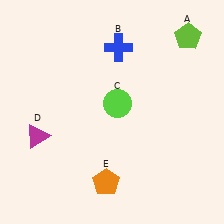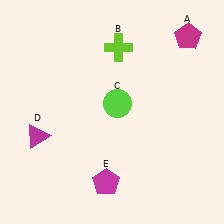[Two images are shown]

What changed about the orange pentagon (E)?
In Image 1, E is orange. In Image 2, it changed to magenta.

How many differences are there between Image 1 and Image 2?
There are 3 differences between the two images.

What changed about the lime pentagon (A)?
In Image 1, A is lime. In Image 2, it changed to magenta.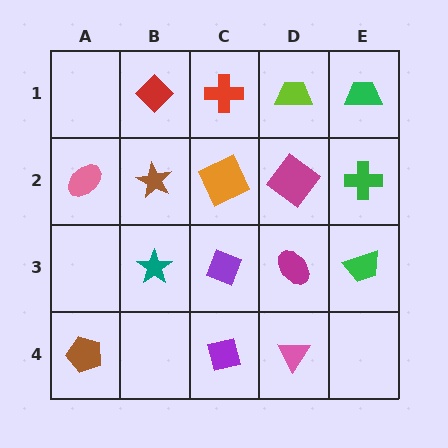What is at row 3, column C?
A purple diamond.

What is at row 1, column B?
A red diamond.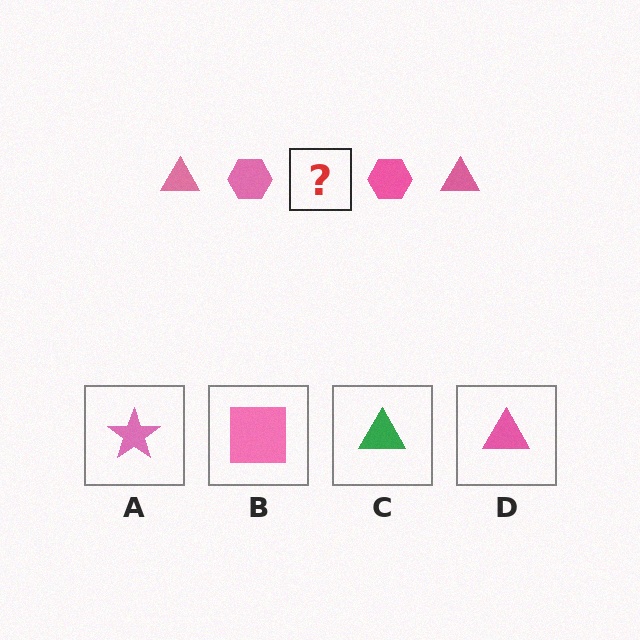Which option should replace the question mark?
Option D.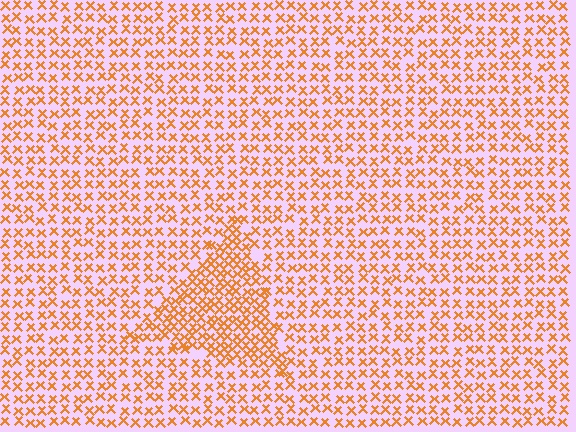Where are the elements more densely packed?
The elements are more densely packed inside the triangle boundary.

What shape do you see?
I see a triangle.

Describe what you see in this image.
The image contains small orange elements arranged at two different densities. A triangle-shaped region is visible where the elements are more densely packed than the surrounding area.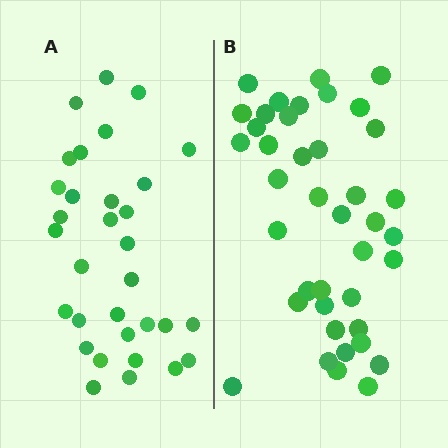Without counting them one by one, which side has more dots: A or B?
Region B (the right region) has more dots.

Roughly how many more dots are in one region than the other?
Region B has roughly 8 or so more dots than region A.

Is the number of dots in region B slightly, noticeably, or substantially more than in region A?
Region B has noticeably more, but not dramatically so. The ratio is roughly 1.2 to 1.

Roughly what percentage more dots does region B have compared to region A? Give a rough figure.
About 25% more.